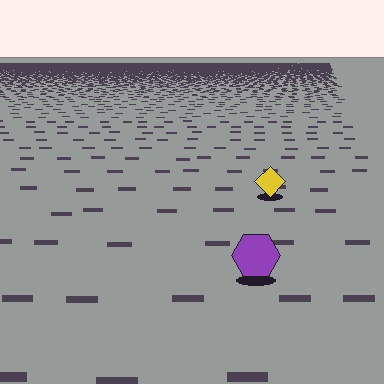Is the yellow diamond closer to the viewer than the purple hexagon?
No. The purple hexagon is closer — you can tell from the texture gradient: the ground texture is coarser near it.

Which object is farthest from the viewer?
The yellow diamond is farthest from the viewer. It appears smaller and the ground texture around it is denser.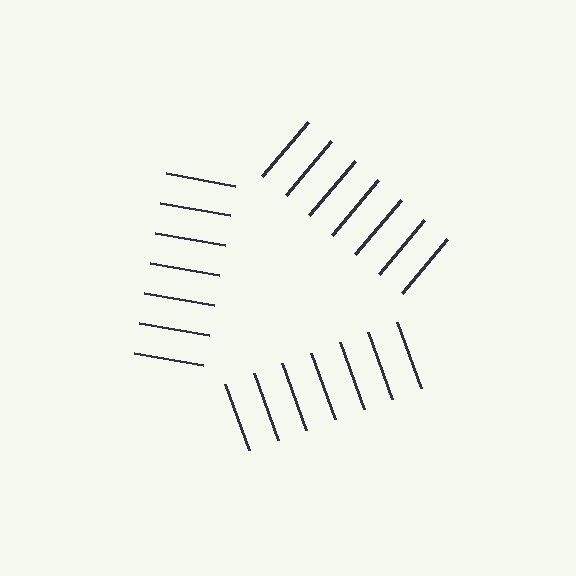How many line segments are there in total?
21 — 7 along each of the 3 edges.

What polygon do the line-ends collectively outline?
An illusory triangle — the line segments terminate on its edges but no continuous stroke is drawn.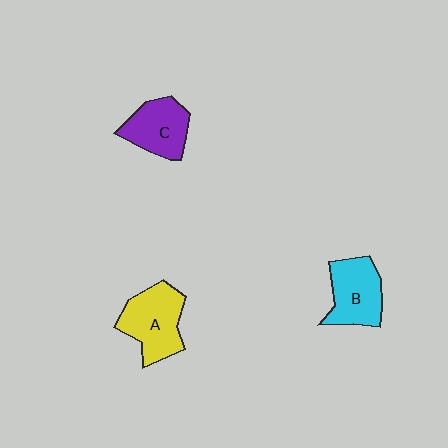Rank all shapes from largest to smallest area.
From largest to smallest: A (yellow), B (cyan), C (purple).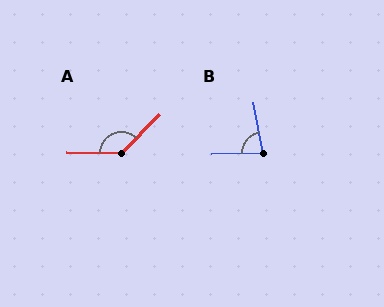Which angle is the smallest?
B, at approximately 81 degrees.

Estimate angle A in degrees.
Approximately 134 degrees.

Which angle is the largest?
A, at approximately 134 degrees.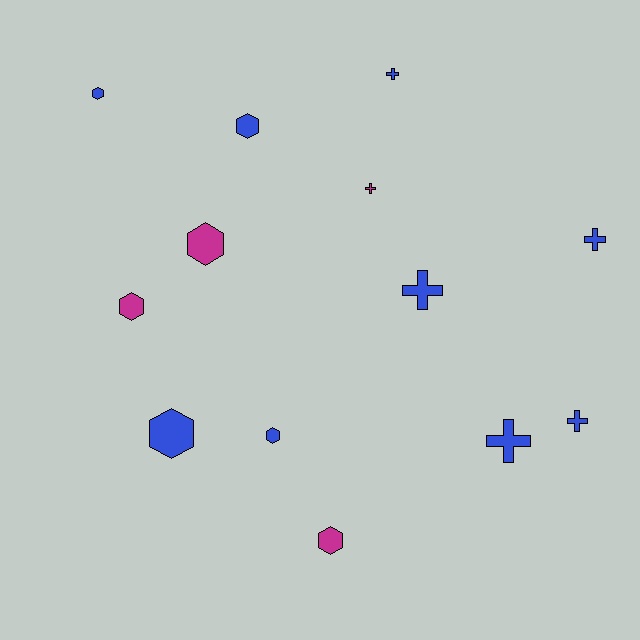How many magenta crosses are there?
There is 1 magenta cross.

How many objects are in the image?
There are 13 objects.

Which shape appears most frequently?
Hexagon, with 7 objects.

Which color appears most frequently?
Blue, with 9 objects.